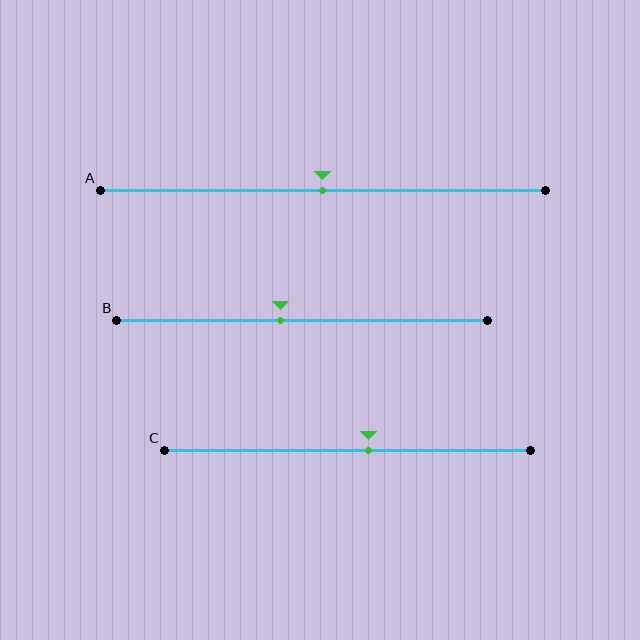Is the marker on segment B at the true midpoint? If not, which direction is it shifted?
No, the marker on segment B is shifted to the left by about 6% of the segment length.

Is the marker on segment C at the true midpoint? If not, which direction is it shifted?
No, the marker on segment C is shifted to the right by about 6% of the segment length.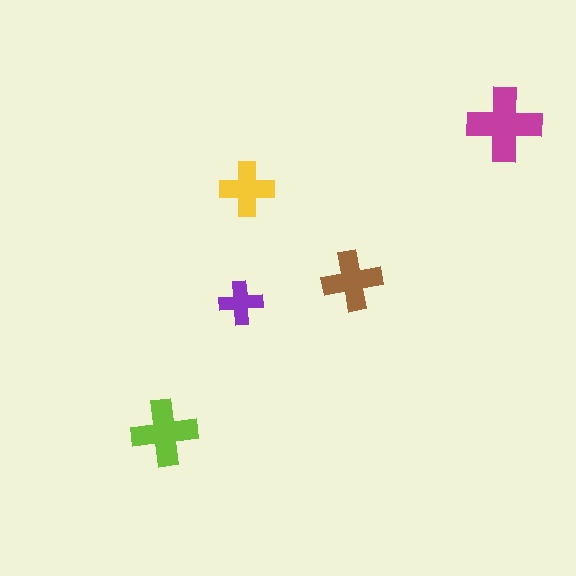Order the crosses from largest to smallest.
the magenta one, the lime one, the brown one, the yellow one, the purple one.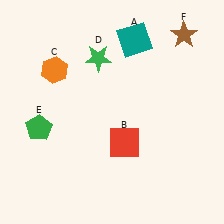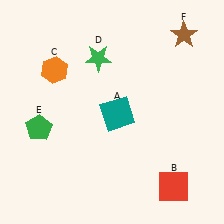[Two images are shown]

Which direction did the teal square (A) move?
The teal square (A) moved down.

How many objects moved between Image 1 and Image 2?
2 objects moved between the two images.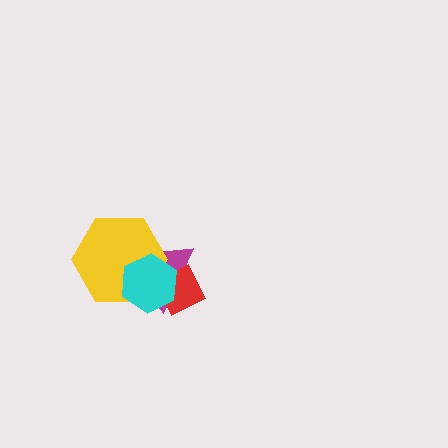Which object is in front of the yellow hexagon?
The cyan hexagon is in front of the yellow hexagon.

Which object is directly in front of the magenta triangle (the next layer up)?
The red diamond is directly in front of the magenta triangle.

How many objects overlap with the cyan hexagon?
3 objects overlap with the cyan hexagon.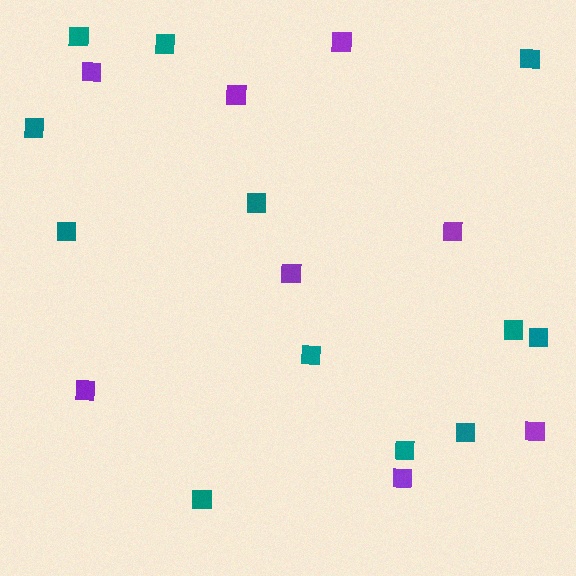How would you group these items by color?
There are 2 groups: one group of teal squares (12) and one group of purple squares (8).